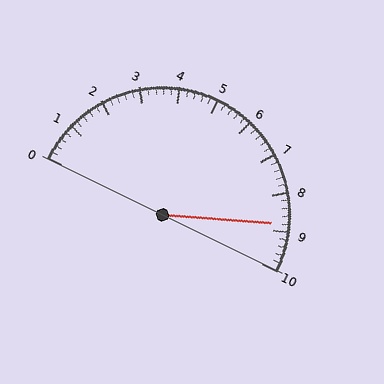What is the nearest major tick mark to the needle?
The nearest major tick mark is 9.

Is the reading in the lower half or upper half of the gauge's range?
The reading is in the upper half of the range (0 to 10).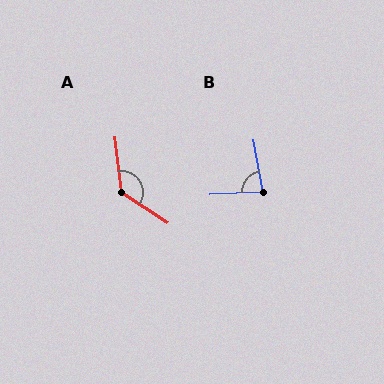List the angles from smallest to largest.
B (81°), A (130°).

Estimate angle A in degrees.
Approximately 130 degrees.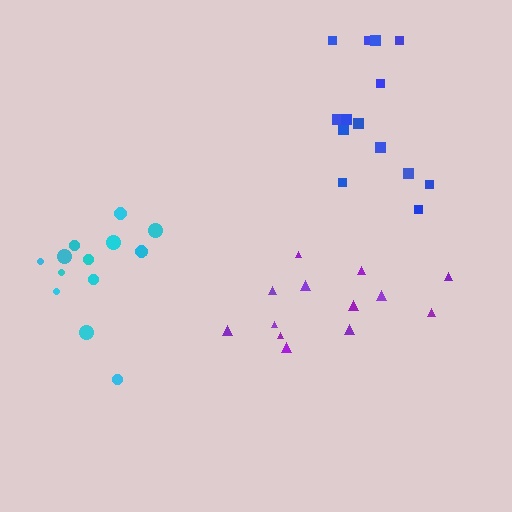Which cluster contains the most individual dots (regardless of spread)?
Cyan (14).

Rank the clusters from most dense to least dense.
cyan, blue, purple.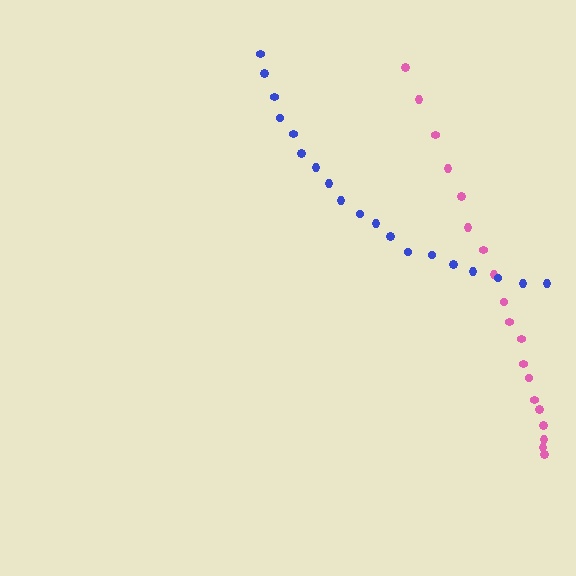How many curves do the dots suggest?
There are 2 distinct paths.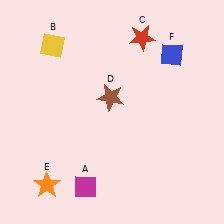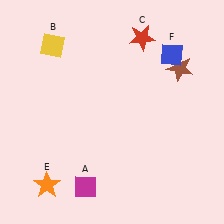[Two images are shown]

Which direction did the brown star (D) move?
The brown star (D) moved right.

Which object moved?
The brown star (D) moved right.